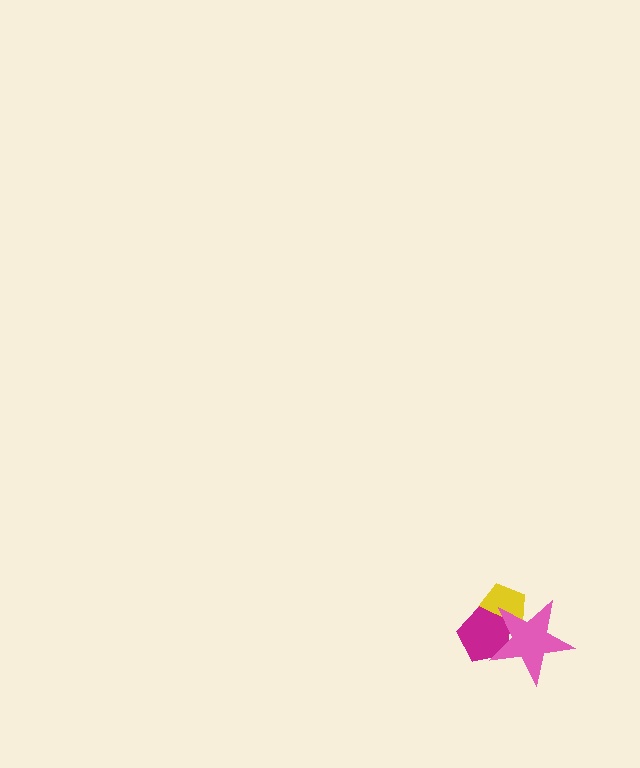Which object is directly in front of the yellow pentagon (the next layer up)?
The magenta pentagon is directly in front of the yellow pentagon.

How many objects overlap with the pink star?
2 objects overlap with the pink star.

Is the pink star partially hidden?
No, no other shape covers it.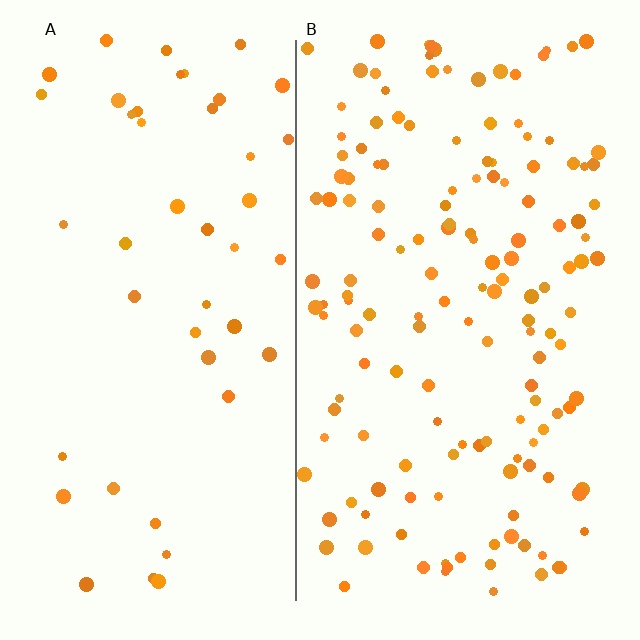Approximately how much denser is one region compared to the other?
Approximately 3.3× — region B over region A.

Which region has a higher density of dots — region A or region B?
B (the right).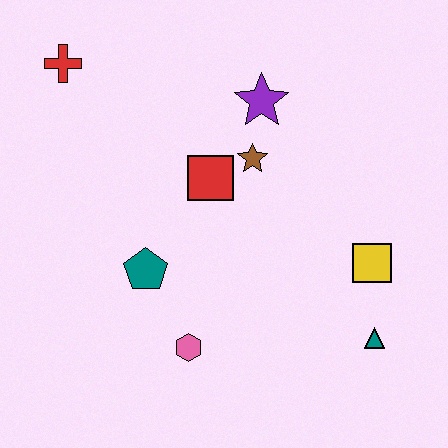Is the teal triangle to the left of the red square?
No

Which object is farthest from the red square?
The teal triangle is farthest from the red square.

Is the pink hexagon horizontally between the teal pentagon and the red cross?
No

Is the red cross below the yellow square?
No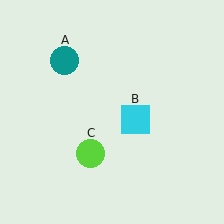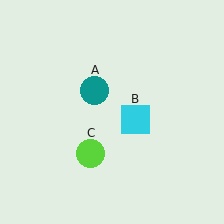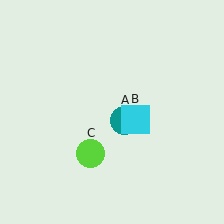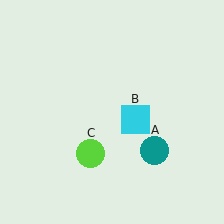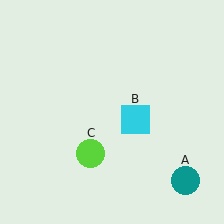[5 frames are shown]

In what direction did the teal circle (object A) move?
The teal circle (object A) moved down and to the right.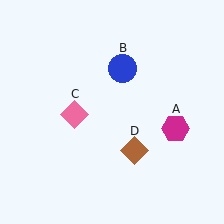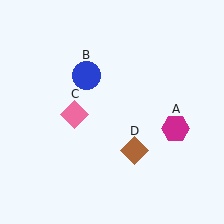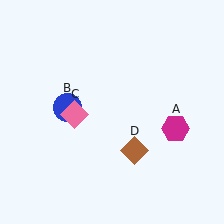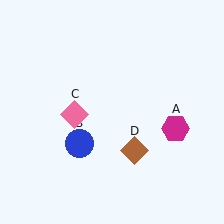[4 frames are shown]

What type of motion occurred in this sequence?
The blue circle (object B) rotated counterclockwise around the center of the scene.